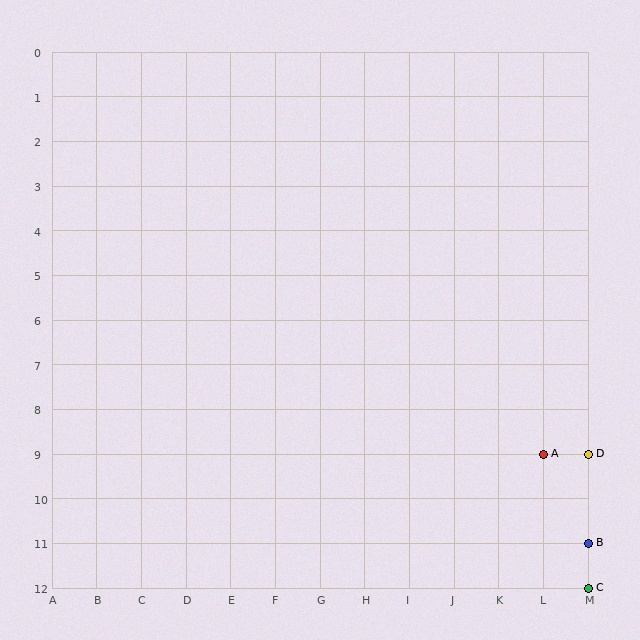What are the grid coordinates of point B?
Point B is at grid coordinates (M, 11).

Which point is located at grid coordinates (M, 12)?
Point C is at (M, 12).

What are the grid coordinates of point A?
Point A is at grid coordinates (L, 9).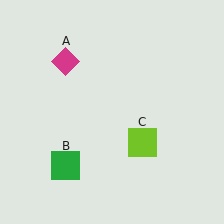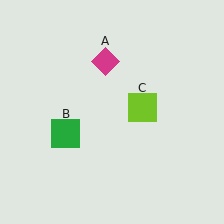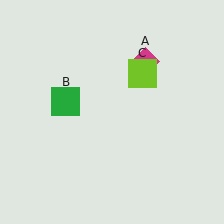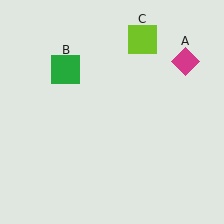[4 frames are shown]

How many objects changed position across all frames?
3 objects changed position: magenta diamond (object A), green square (object B), lime square (object C).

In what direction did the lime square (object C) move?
The lime square (object C) moved up.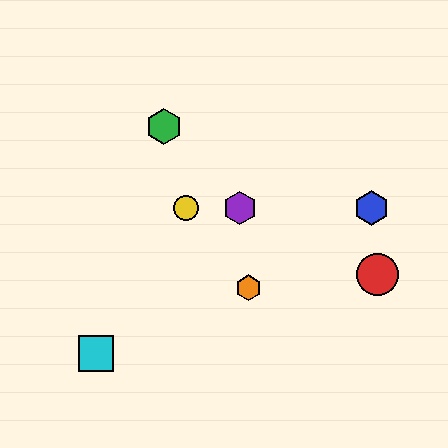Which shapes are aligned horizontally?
The blue hexagon, the yellow circle, the purple hexagon are aligned horizontally.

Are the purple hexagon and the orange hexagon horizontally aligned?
No, the purple hexagon is at y≈208 and the orange hexagon is at y≈288.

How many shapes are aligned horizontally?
3 shapes (the blue hexagon, the yellow circle, the purple hexagon) are aligned horizontally.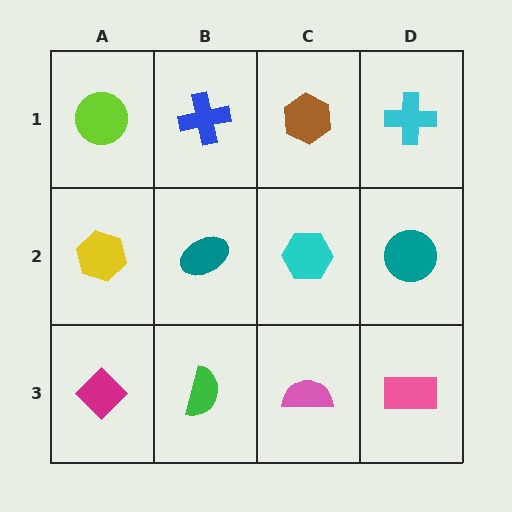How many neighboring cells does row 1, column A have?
2.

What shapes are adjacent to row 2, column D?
A cyan cross (row 1, column D), a pink rectangle (row 3, column D), a cyan hexagon (row 2, column C).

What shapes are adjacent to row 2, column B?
A blue cross (row 1, column B), a green semicircle (row 3, column B), a yellow hexagon (row 2, column A), a cyan hexagon (row 2, column C).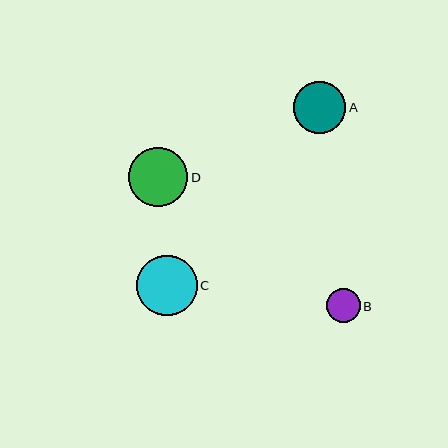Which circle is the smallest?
Circle B is the smallest with a size of approximately 34 pixels.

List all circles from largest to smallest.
From largest to smallest: C, D, A, B.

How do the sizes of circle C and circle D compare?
Circle C and circle D are approximately the same size.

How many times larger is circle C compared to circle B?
Circle C is approximately 1.8 times the size of circle B.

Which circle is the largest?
Circle C is the largest with a size of approximately 60 pixels.